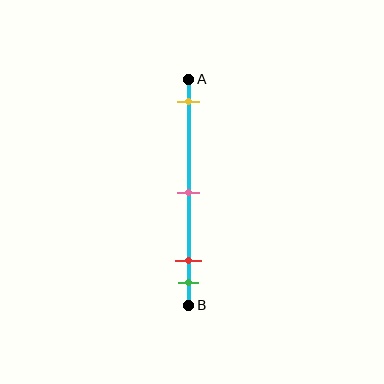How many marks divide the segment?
There are 4 marks dividing the segment.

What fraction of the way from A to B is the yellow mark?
The yellow mark is approximately 10% (0.1) of the way from A to B.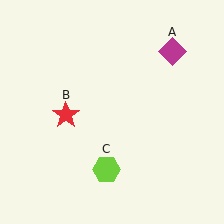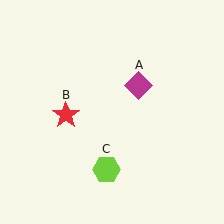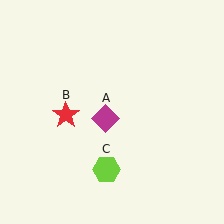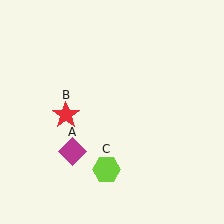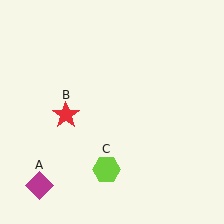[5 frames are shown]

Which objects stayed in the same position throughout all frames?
Red star (object B) and lime hexagon (object C) remained stationary.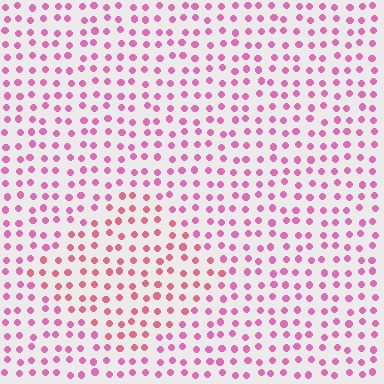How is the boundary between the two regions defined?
The boundary is defined purely by a slight shift in hue (about 26 degrees). Spacing, size, and orientation are identical on both sides.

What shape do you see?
I see a diamond.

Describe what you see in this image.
The image is filled with small pink elements in a uniform arrangement. A diamond-shaped region is visible where the elements are tinted to a slightly different hue, forming a subtle color boundary.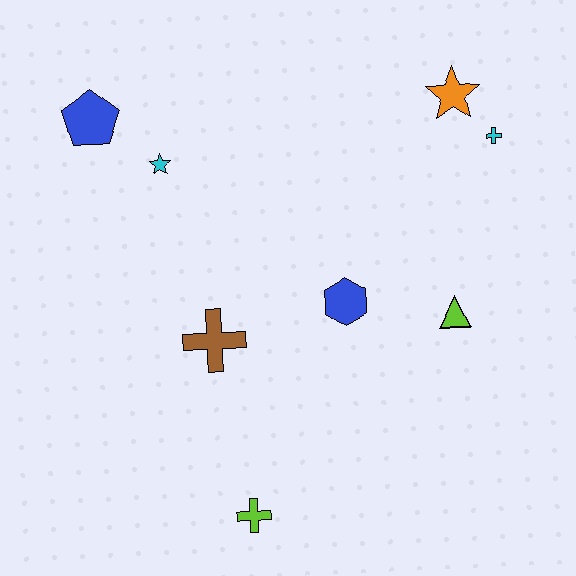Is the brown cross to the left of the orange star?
Yes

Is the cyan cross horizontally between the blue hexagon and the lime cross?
No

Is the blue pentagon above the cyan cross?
Yes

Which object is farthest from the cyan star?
The lime cross is farthest from the cyan star.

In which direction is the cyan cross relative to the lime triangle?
The cyan cross is above the lime triangle.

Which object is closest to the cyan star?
The blue pentagon is closest to the cyan star.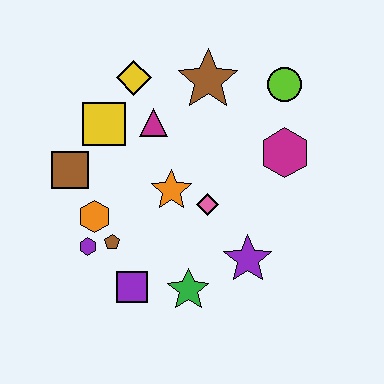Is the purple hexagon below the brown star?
Yes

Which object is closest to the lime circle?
The magenta hexagon is closest to the lime circle.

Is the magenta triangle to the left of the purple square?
No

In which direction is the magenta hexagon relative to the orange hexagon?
The magenta hexagon is to the right of the orange hexagon.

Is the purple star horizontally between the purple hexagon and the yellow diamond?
No